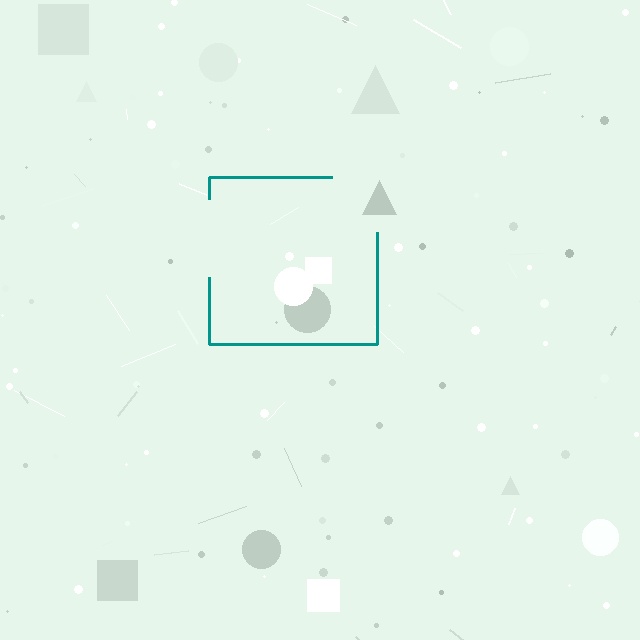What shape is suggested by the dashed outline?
The dashed outline suggests a square.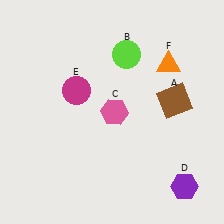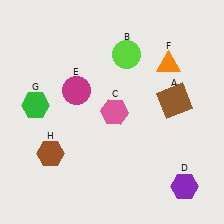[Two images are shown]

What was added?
A green hexagon (G), a brown hexagon (H) were added in Image 2.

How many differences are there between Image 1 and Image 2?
There are 2 differences between the two images.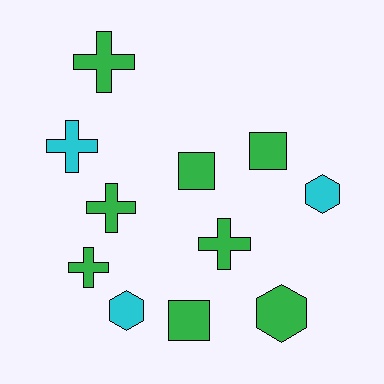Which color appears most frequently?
Green, with 8 objects.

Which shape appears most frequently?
Cross, with 5 objects.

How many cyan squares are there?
There are no cyan squares.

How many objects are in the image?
There are 11 objects.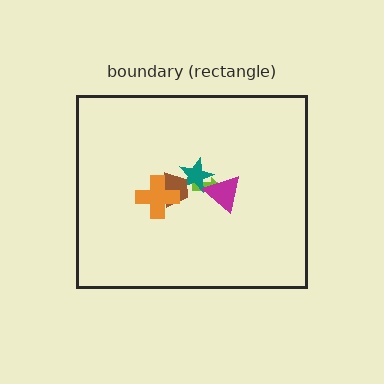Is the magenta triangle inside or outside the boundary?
Inside.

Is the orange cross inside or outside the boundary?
Inside.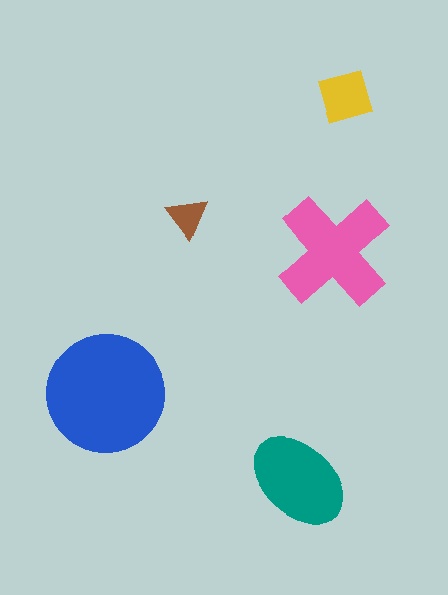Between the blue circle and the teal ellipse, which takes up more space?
The blue circle.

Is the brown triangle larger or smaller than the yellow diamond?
Smaller.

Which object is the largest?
The blue circle.